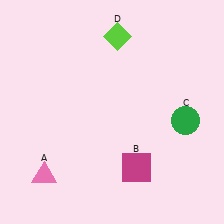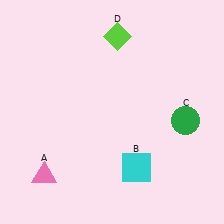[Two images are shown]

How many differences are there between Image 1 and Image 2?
There is 1 difference between the two images.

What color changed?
The square (B) changed from magenta in Image 1 to cyan in Image 2.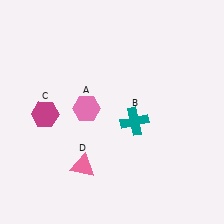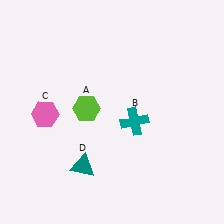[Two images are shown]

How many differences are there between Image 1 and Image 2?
There are 3 differences between the two images.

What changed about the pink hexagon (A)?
In Image 1, A is pink. In Image 2, it changed to lime.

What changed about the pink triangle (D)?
In Image 1, D is pink. In Image 2, it changed to teal.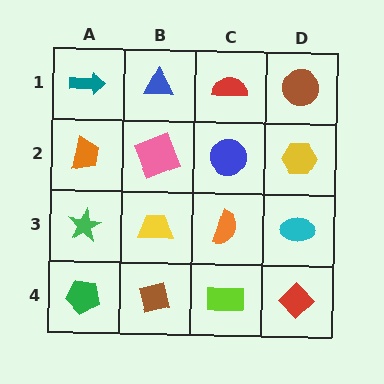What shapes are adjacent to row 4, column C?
An orange semicircle (row 3, column C), a brown square (row 4, column B), a red diamond (row 4, column D).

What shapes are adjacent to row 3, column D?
A yellow hexagon (row 2, column D), a red diamond (row 4, column D), an orange semicircle (row 3, column C).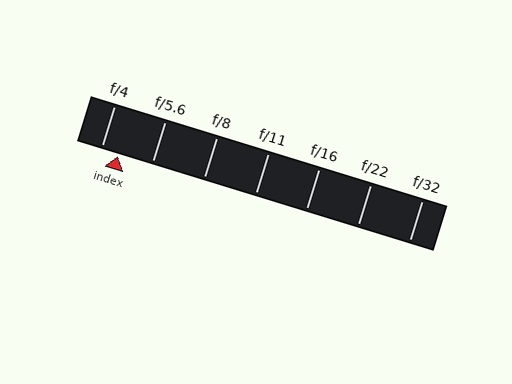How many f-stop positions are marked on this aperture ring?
There are 7 f-stop positions marked.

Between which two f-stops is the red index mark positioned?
The index mark is between f/4 and f/5.6.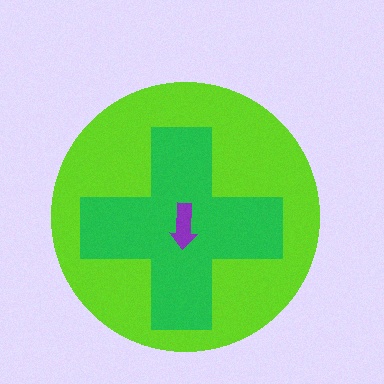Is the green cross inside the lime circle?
Yes.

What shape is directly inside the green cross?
The purple arrow.